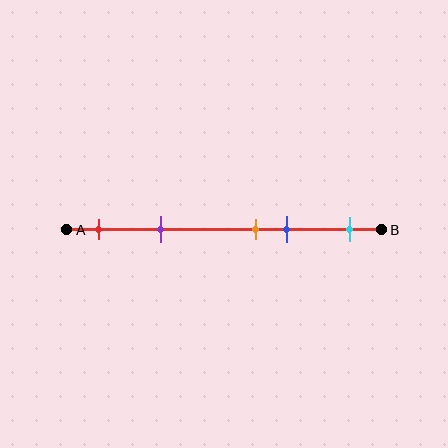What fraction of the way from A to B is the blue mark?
The blue mark is approximately 70% (0.7) of the way from A to B.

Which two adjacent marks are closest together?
The orange and blue marks are the closest adjacent pair.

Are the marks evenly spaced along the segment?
No, the marks are not evenly spaced.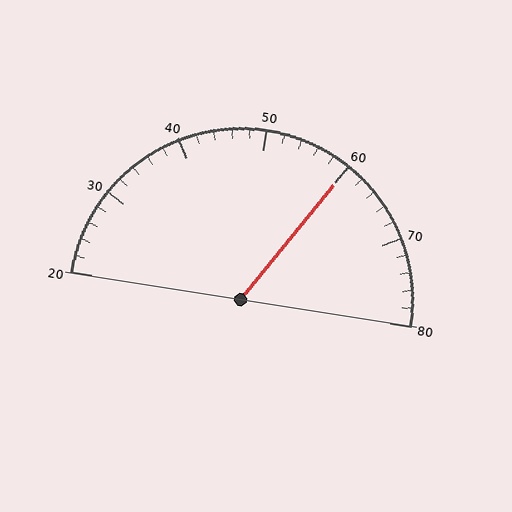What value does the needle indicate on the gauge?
The needle indicates approximately 60.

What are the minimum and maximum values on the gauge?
The gauge ranges from 20 to 80.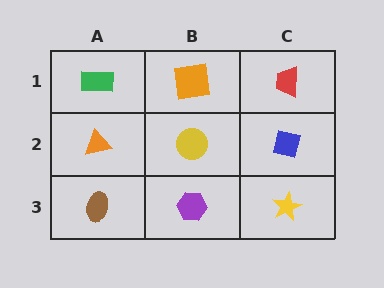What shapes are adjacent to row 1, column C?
A blue square (row 2, column C), an orange square (row 1, column B).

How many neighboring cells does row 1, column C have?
2.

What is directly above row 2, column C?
A red trapezoid.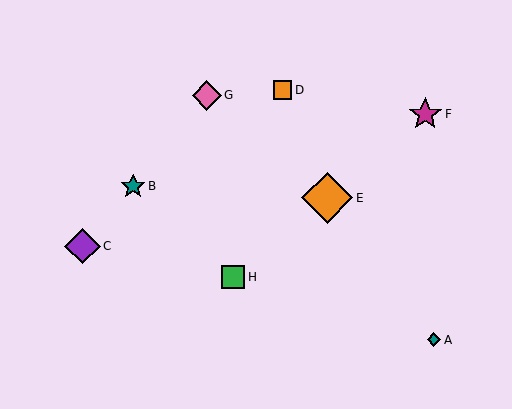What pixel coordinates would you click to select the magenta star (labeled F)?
Click at (425, 114) to select the magenta star F.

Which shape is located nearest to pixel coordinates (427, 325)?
The teal diamond (labeled A) at (434, 340) is nearest to that location.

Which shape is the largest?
The orange diamond (labeled E) is the largest.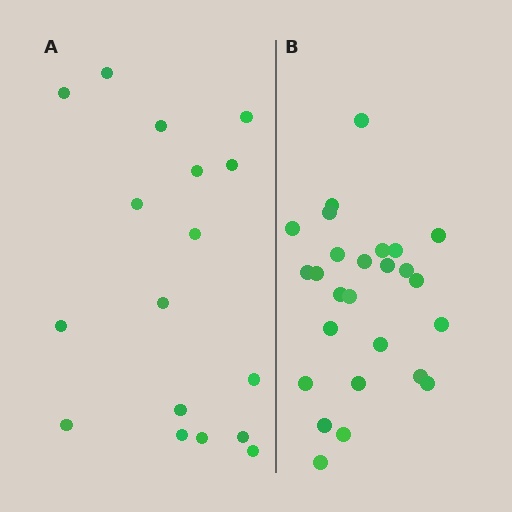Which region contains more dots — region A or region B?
Region B (the right region) has more dots.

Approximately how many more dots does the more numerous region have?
Region B has roughly 8 or so more dots than region A.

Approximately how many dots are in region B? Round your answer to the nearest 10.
About 30 dots. (The exact count is 26, which rounds to 30.)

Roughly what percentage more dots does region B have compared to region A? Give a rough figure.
About 55% more.